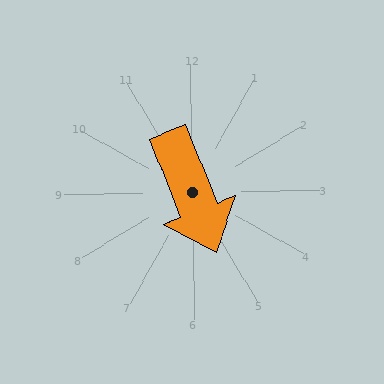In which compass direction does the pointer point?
South.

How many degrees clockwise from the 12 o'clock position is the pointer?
Approximately 159 degrees.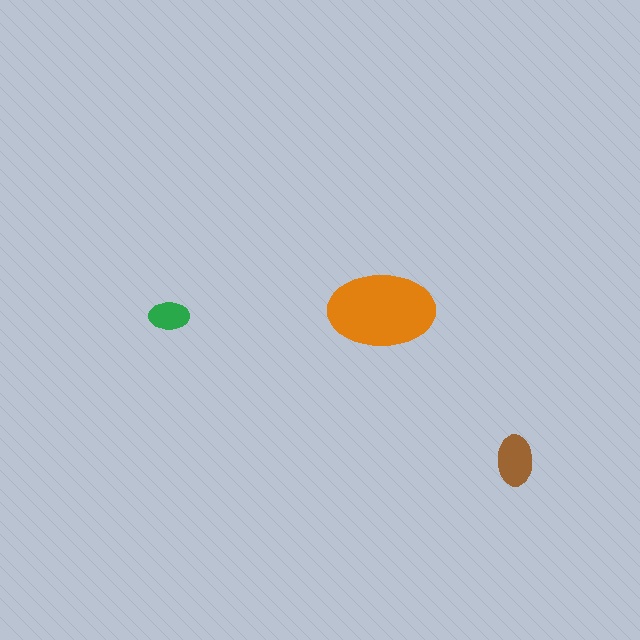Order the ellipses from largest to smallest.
the orange one, the brown one, the green one.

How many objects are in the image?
There are 3 objects in the image.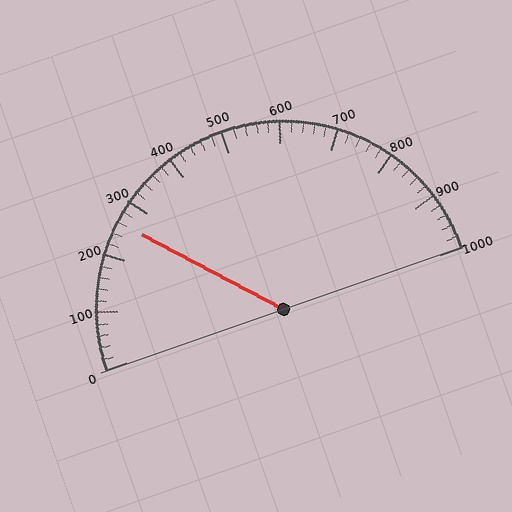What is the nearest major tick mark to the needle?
The nearest major tick mark is 300.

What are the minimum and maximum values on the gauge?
The gauge ranges from 0 to 1000.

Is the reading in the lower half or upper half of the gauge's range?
The reading is in the lower half of the range (0 to 1000).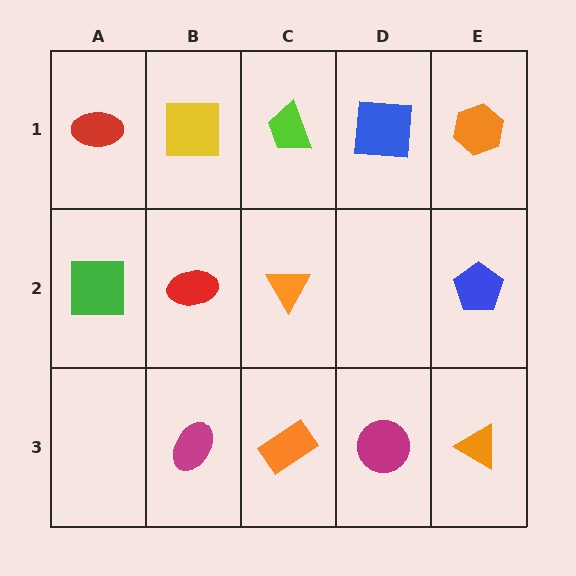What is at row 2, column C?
An orange triangle.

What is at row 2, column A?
A green square.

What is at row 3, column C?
An orange rectangle.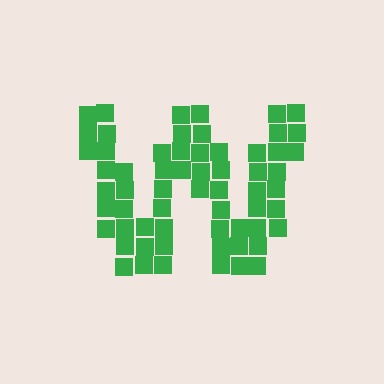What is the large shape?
The large shape is the letter W.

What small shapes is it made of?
It is made of small squares.